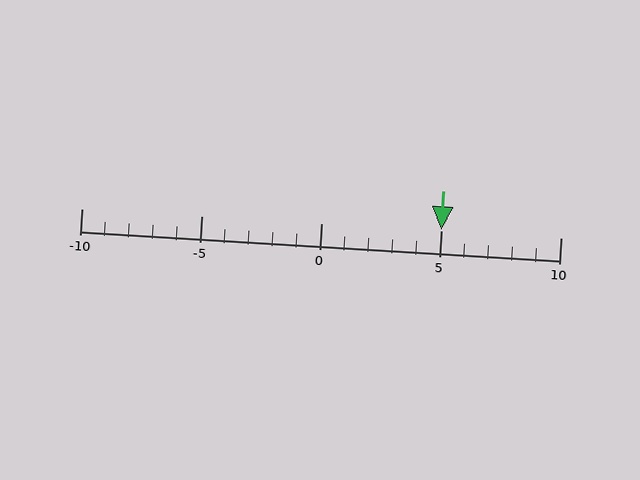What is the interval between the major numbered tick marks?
The major tick marks are spaced 5 units apart.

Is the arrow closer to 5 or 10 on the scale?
The arrow is closer to 5.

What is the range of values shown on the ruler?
The ruler shows values from -10 to 10.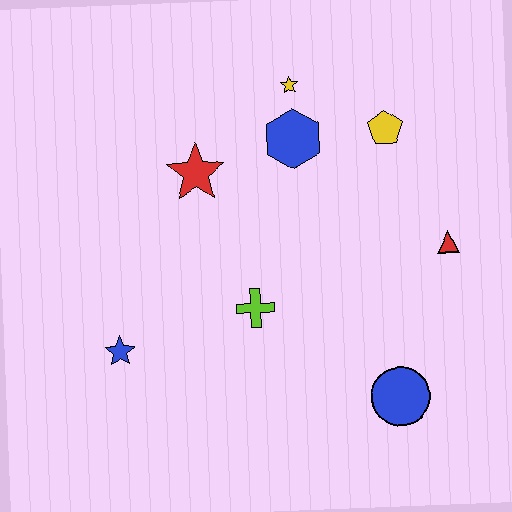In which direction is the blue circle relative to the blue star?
The blue circle is to the right of the blue star.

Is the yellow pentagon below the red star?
No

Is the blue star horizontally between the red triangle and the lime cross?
No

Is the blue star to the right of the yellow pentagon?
No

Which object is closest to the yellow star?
The blue hexagon is closest to the yellow star.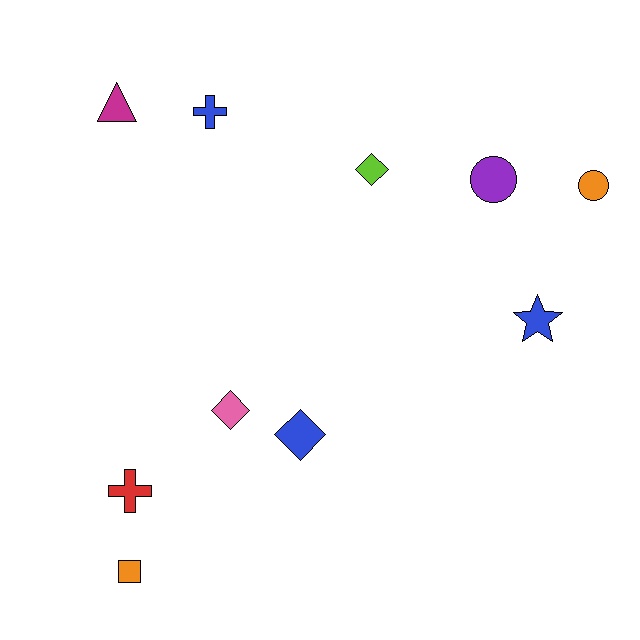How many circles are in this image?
There are 2 circles.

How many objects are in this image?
There are 10 objects.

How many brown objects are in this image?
There are no brown objects.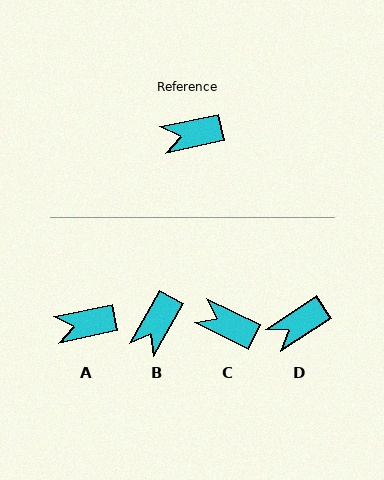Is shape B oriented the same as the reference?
No, it is off by about 49 degrees.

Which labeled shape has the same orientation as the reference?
A.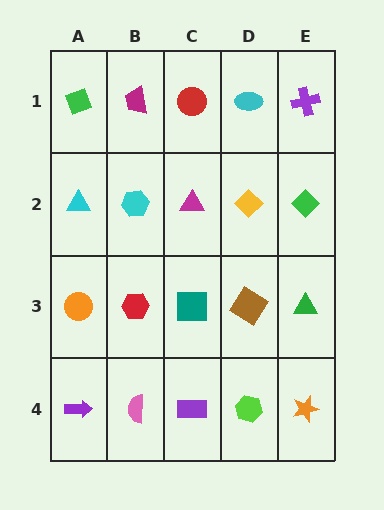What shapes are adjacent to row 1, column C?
A magenta triangle (row 2, column C), a magenta trapezoid (row 1, column B), a cyan ellipse (row 1, column D).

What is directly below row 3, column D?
A lime hexagon.